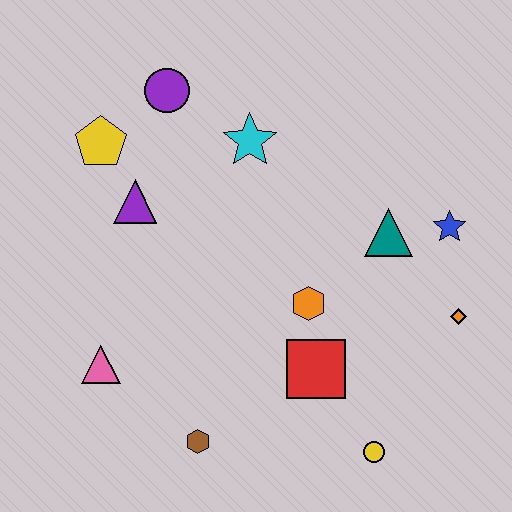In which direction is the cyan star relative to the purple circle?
The cyan star is to the right of the purple circle.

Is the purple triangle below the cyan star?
Yes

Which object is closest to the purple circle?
The yellow pentagon is closest to the purple circle.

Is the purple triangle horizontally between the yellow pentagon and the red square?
Yes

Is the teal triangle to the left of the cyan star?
No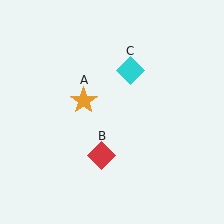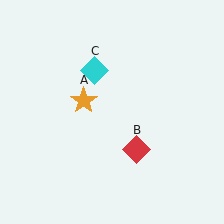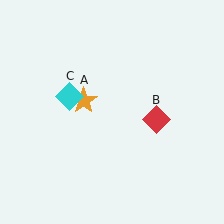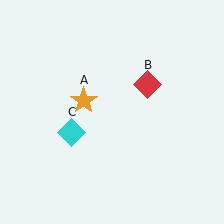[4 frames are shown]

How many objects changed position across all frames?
2 objects changed position: red diamond (object B), cyan diamond (object C).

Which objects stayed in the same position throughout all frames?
Orange star (object A) remained stationary.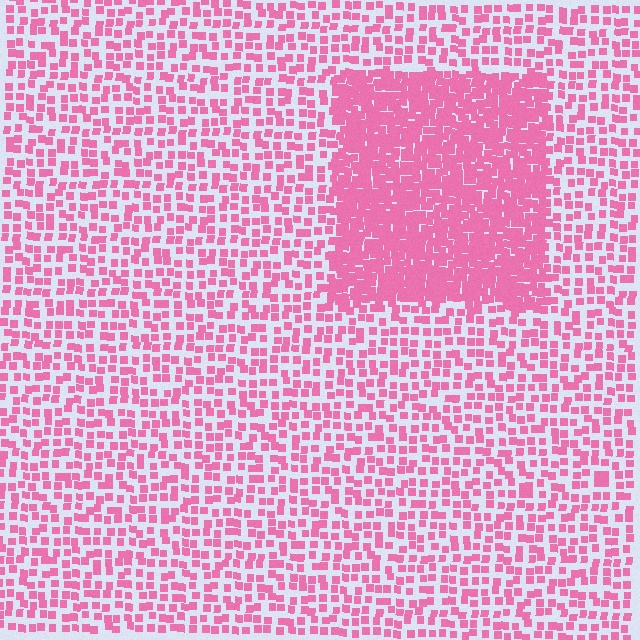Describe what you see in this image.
The image contains small pink elements arranged at two different densities. A rectangle-shaped region is visible where the elements are more densely packed than the surrounding area.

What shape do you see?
I see a rectangle.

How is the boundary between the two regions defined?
The boundary is defined by a change in element density (approximately 2.4x ratio). All elements are the same color, size, and shape.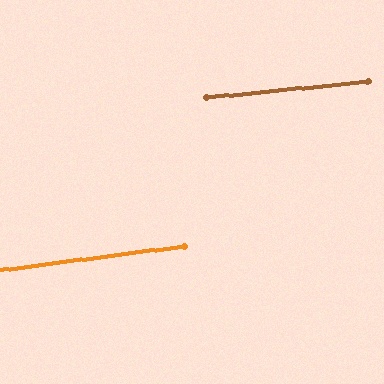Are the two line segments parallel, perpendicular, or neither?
Parallel — their directions differ by only 1.9°.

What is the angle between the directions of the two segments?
Approximately 2 degrees.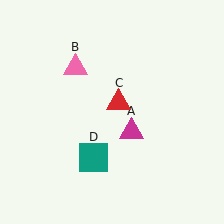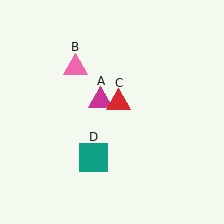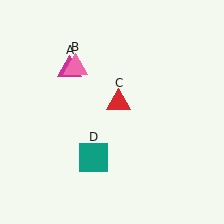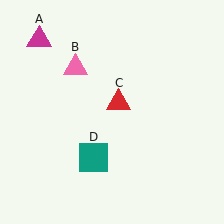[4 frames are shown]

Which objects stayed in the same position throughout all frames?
Pink triangle (object B) and red triangle (object C) and teal square (object D) remained stationary.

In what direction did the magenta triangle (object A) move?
The magenta triangle (object A) moved up and to the left.